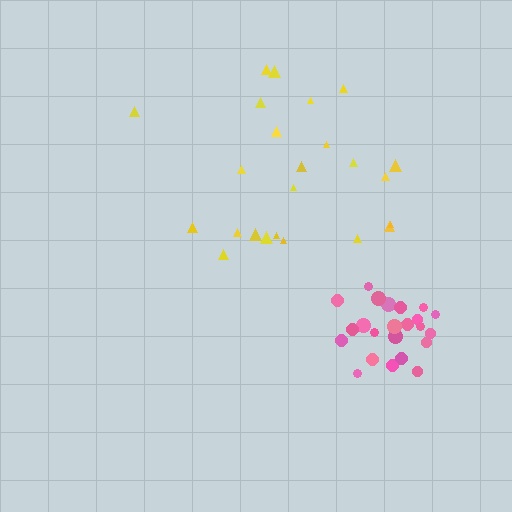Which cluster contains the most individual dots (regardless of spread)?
Yellow (25).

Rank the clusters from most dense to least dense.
pink, yellow.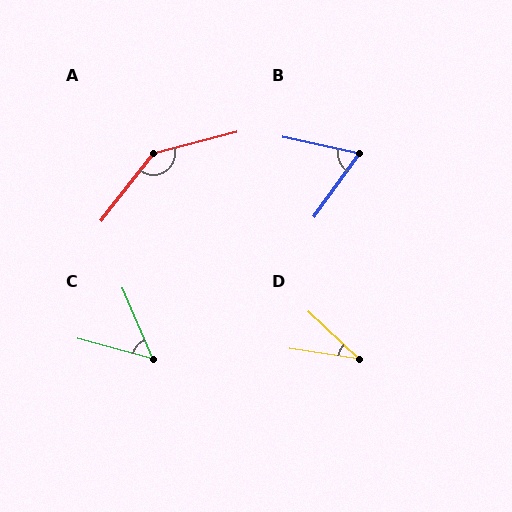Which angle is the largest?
A, at approximately 142 degrees.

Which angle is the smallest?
D, at approximately 35 degrees.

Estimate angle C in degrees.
Approximately 52 degrees.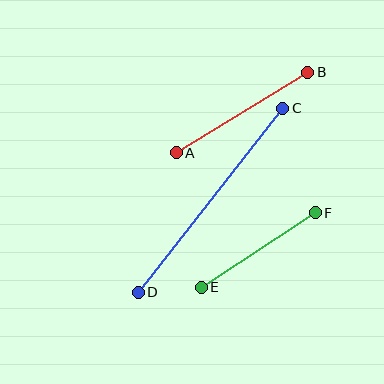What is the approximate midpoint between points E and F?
The midpoint is at approximately (258, 250) pixels.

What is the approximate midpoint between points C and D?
The midpoint is at approximately (210, 200) pixels.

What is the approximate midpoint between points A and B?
The midpoint is at approximately (242, 112) pixels.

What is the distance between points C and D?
The distance is approximately 234 pixels.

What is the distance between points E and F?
The distance is approximately 136 pixels.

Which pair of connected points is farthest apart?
Points C and D are farthest apart.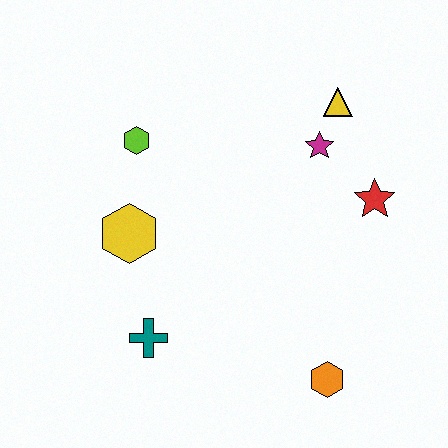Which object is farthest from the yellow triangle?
The teal cross is farthest from the yellow triangle.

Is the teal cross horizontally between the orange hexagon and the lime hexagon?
Yes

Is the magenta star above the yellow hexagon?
Yes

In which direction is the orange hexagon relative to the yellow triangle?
The orange hexagon is below the yellow triangle.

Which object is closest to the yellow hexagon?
The lime hexagon is closest to the yellow hexagon.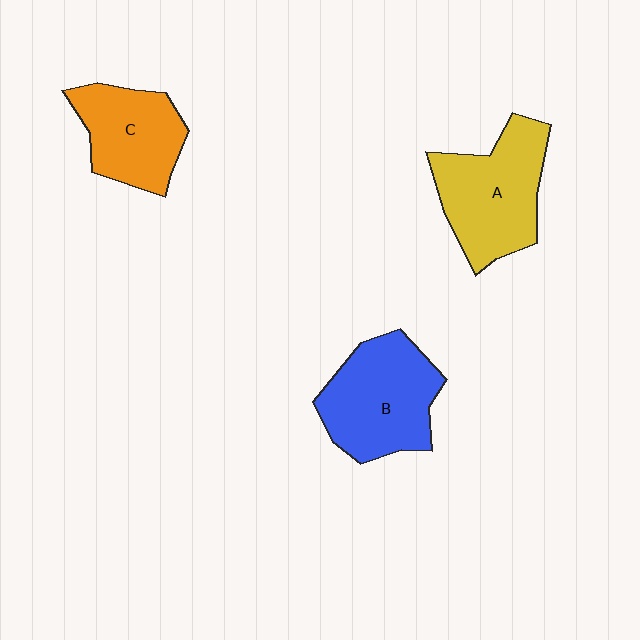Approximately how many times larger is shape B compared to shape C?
Approximately 1.3 times.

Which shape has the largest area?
Shape B (blue).